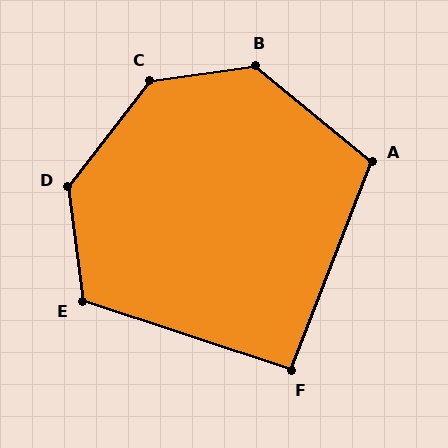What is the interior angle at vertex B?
Approximately 133 degrees (obtuse).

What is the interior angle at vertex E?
Approximately 116 degrees (obtuse).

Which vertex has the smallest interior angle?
F, at approximately 93 degrees.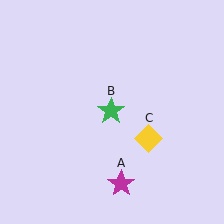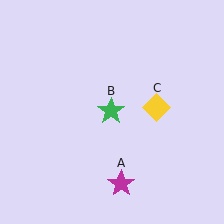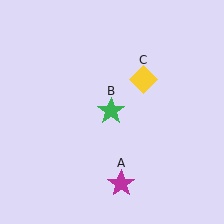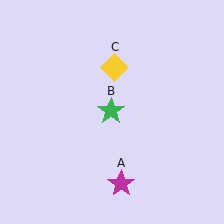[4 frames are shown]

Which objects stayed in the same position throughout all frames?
Magenta star (object A) and green star (object B) remained stationary.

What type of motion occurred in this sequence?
The yellow diamond (object C) rotated counterclockwise around the center of the scene.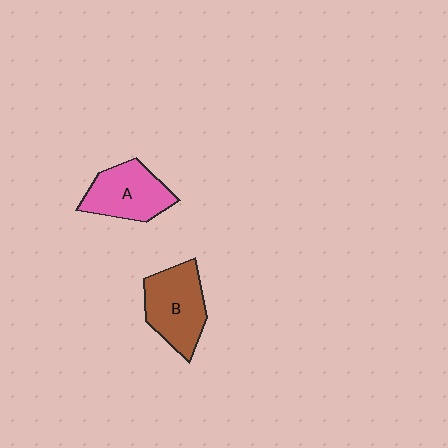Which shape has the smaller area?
Shape A (pink).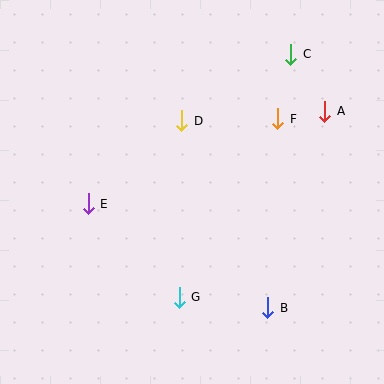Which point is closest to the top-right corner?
Point C is closest to the top-right corner.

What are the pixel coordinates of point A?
Point A is at (325, 111).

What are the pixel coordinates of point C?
Point C is at (291, 54).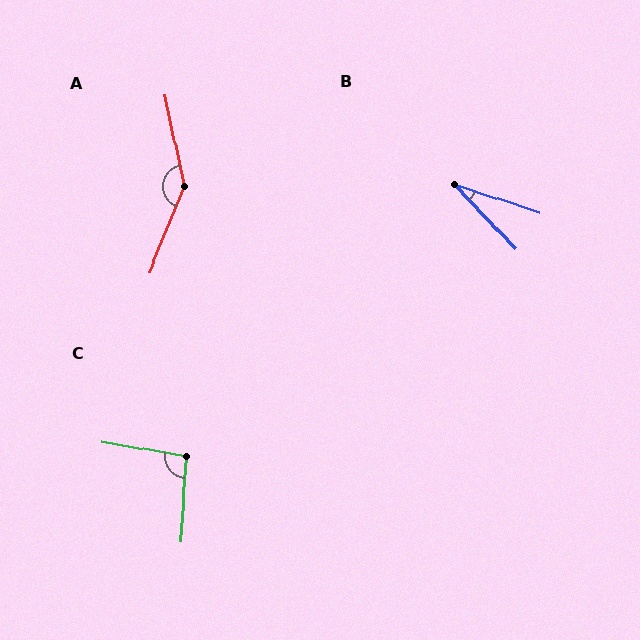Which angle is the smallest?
B, at approximately 28 degrees.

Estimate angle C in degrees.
Approximately 96 degrees.